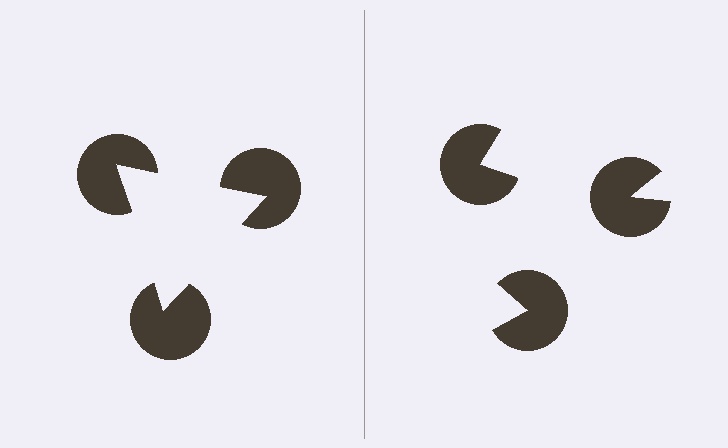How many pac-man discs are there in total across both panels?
6 — 3 on each side.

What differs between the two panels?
The pac-man discs are positioned identically on both sides; only the wedge orientations differ. On the left they align to a triangle; on the right they are misaligned.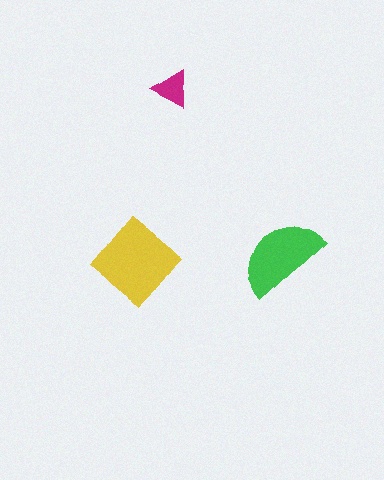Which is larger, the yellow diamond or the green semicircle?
The yellow diamond.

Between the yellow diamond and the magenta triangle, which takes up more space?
The yellow diamond.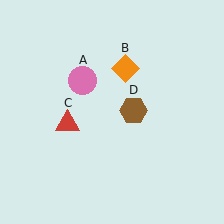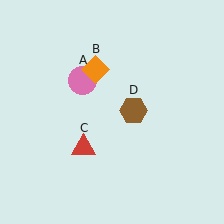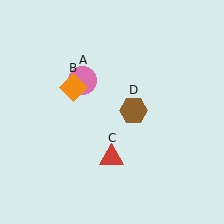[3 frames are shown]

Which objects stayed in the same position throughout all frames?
Pink circle (object A) and brown hexagon (object D) remained stationary.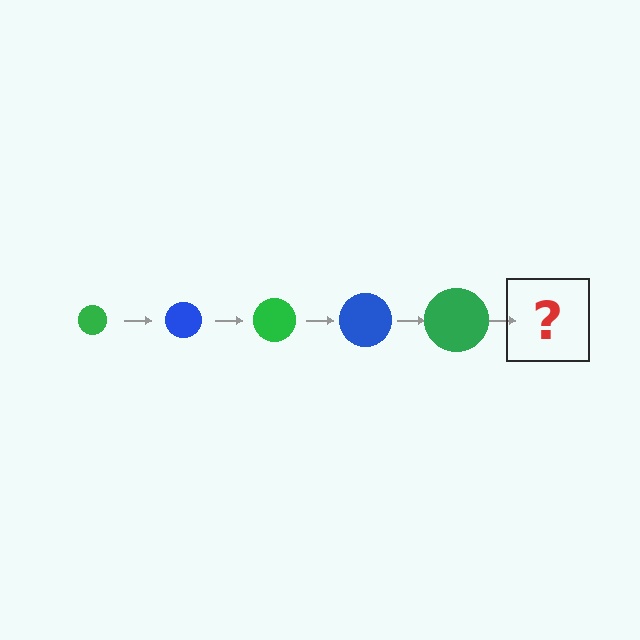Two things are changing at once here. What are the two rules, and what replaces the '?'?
The two rules are that the circle grows larger each step and the color cycles through green and blue. The '?' should be a blue circle, larger than the previous one.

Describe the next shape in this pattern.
It should be a blue circle, larger than the previous one.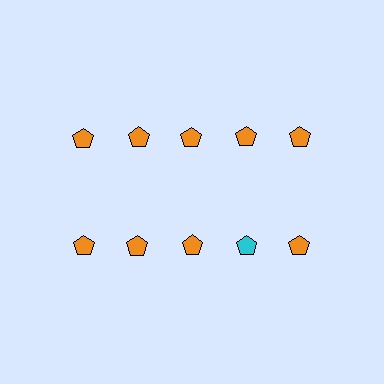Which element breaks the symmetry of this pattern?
The cyan pentagon in the second row, second from right column breaks the symmetry. All other shapes are orange pentagons.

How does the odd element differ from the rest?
It has a different color: cyan instead of orange.